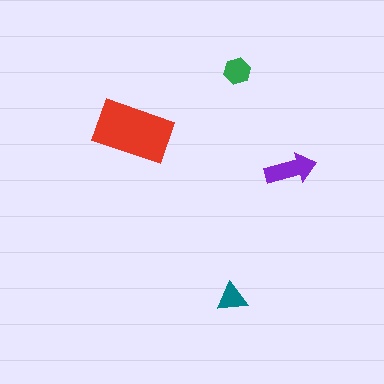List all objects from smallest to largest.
The teal triangle, the green hexagon, the purple arrow, the red rectangle.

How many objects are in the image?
There are 4 objects in the image.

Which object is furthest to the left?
The red rectangle is leftmost.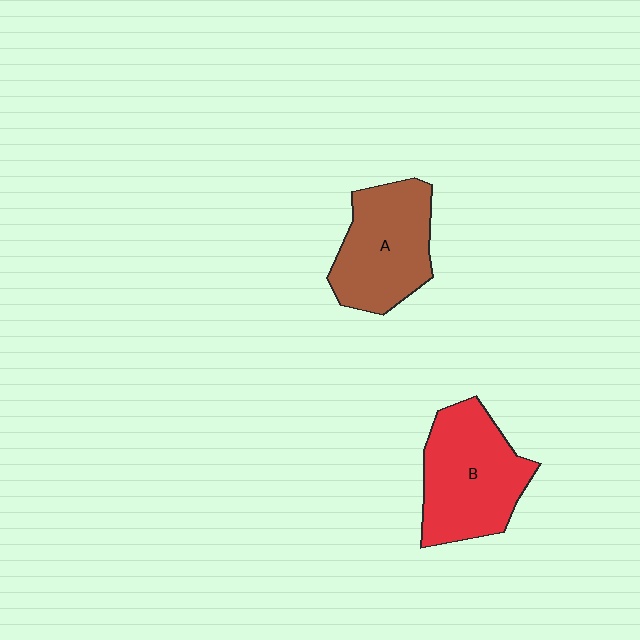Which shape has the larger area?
Shape B (red).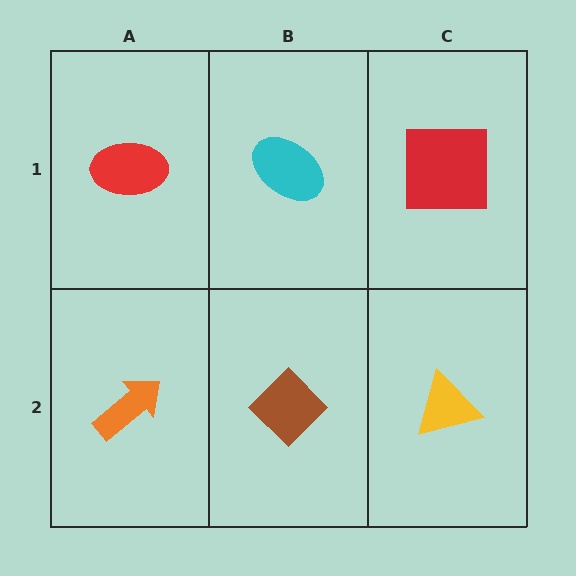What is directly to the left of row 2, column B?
An orange arrow.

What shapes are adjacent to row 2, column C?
A red square (row 1, column C), a brown diamond (row 2, column B).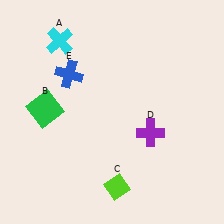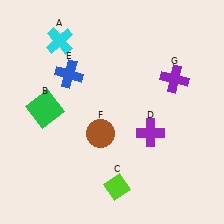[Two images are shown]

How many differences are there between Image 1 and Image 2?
There are 2 differences between the two images.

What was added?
A brown circle (F), a purple cross (G) were added in Image 2.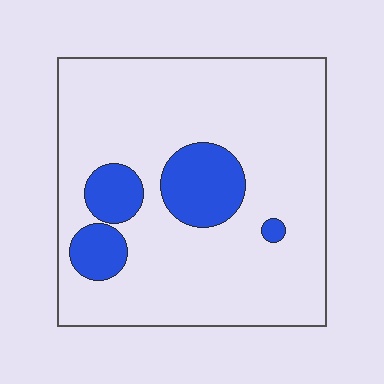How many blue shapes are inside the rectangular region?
4.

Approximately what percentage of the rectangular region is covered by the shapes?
Approximately 15%.